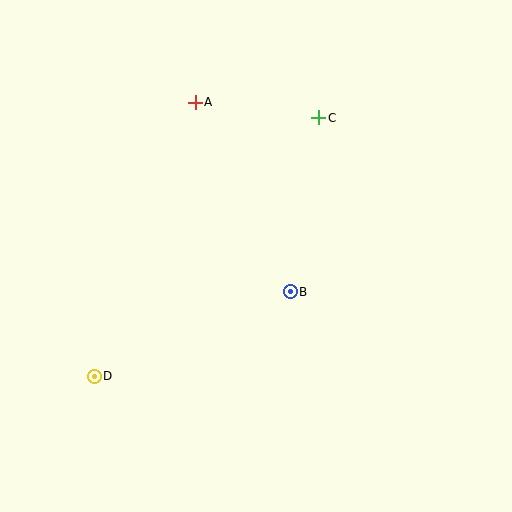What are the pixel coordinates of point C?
Point C is at (319, 118).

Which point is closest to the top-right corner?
Point C is closest to the top-right corner.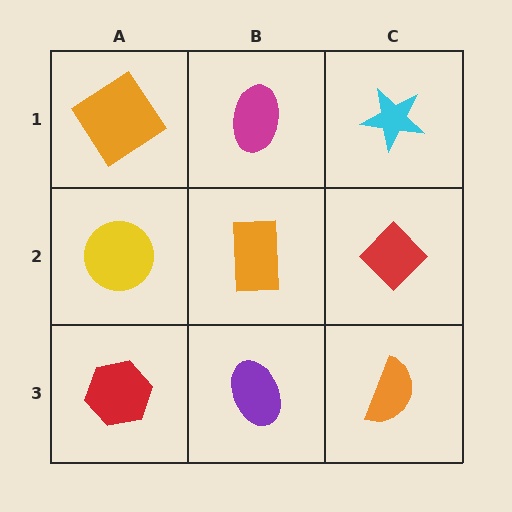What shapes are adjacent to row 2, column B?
A magenta ellipse (row 1, column B), a purple ellipse (row 3, column B), a yellow circle (row 2, column A), a red diamond (row 2, column C).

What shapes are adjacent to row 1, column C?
A red diamond (row 2, column C), a magenta ellipse (row 1, column B).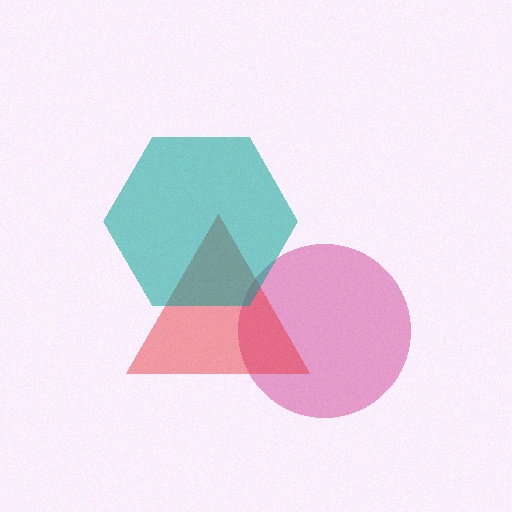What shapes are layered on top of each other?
The layered shapes are: a magenta circle, a red triangle, a teal hexagon.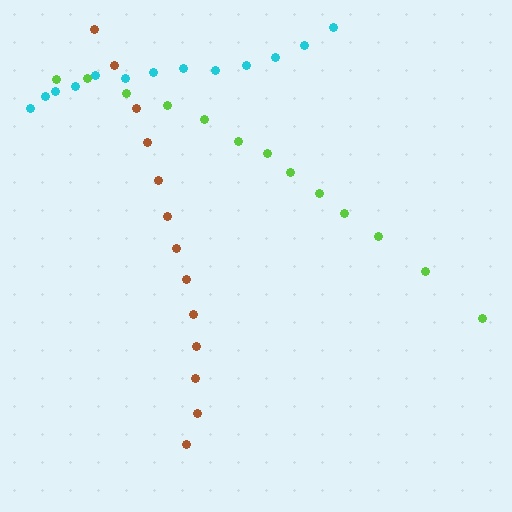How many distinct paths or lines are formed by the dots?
There are 3 distinct paths.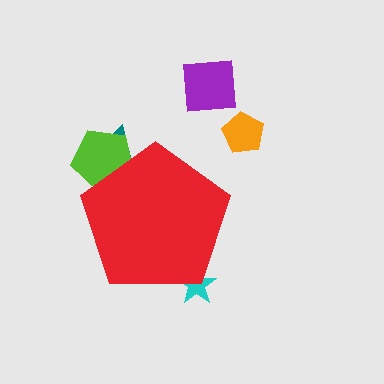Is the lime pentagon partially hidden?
Yes, the lime pentagon is partially hidden behind the red pentagon.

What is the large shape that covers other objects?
A red pentagon.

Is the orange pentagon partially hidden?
No, the orange pentagon is fully visible.